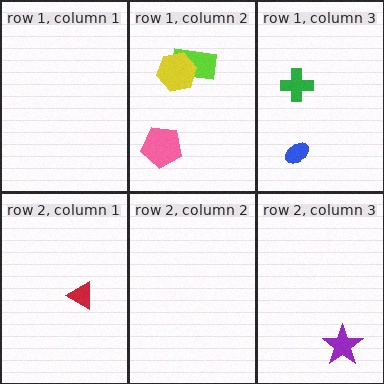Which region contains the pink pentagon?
The row 1, column 2 region.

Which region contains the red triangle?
The row 2, column 1 region.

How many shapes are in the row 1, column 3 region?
2.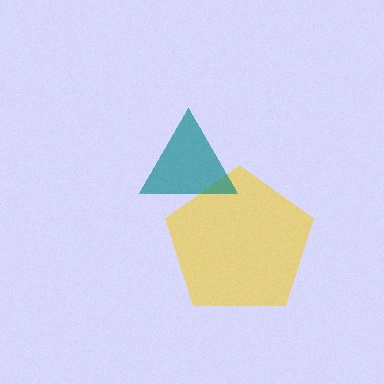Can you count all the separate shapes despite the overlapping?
Yes, there are 2 separate shapes.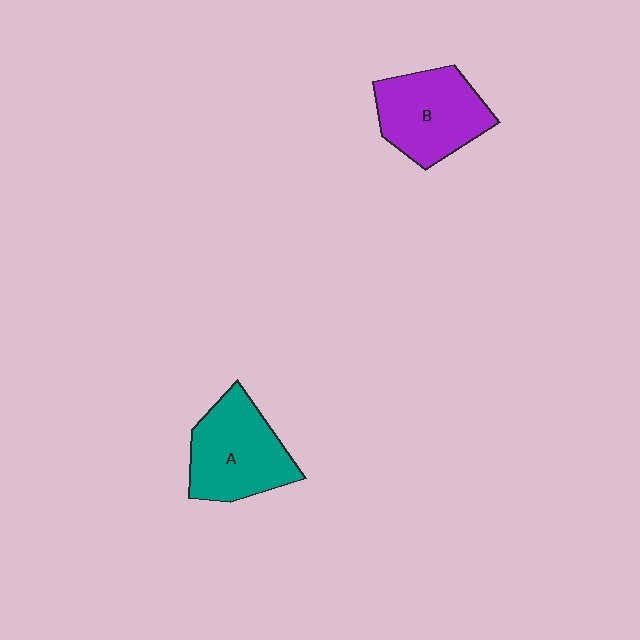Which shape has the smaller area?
Shape B (purple).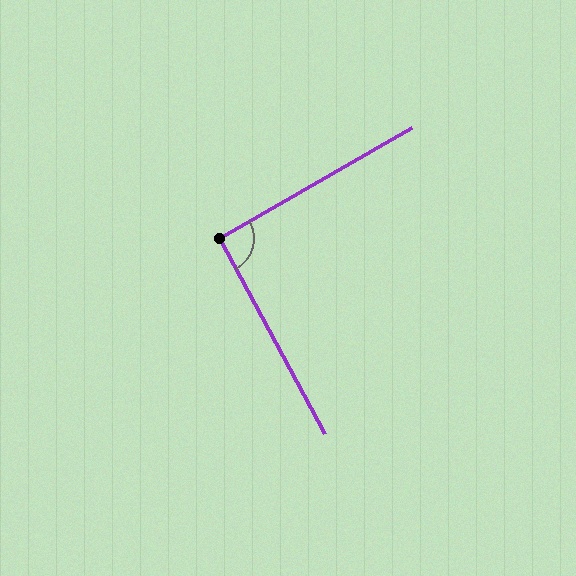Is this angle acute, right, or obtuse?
It is approximately a right angle.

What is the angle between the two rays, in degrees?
Approximately 92 degrees.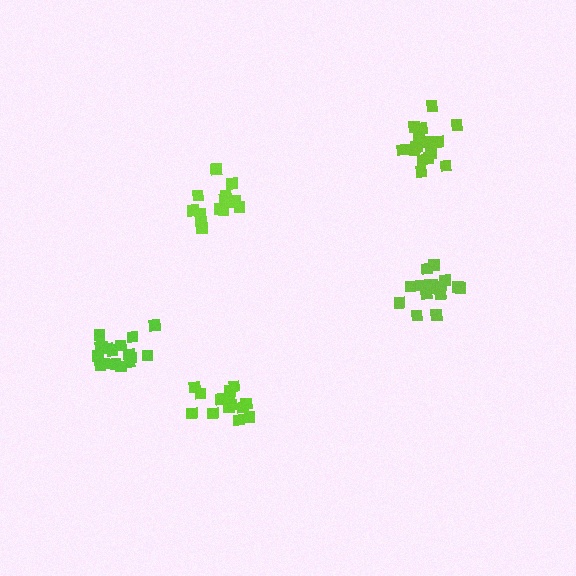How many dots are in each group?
Group 1: 16 dots, Group 2: 15 dots, Group 3: 15 dots, Group 4: 18 dots, Group 5: 14 dots (78 total).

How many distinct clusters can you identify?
There are 5 distinct clusters.